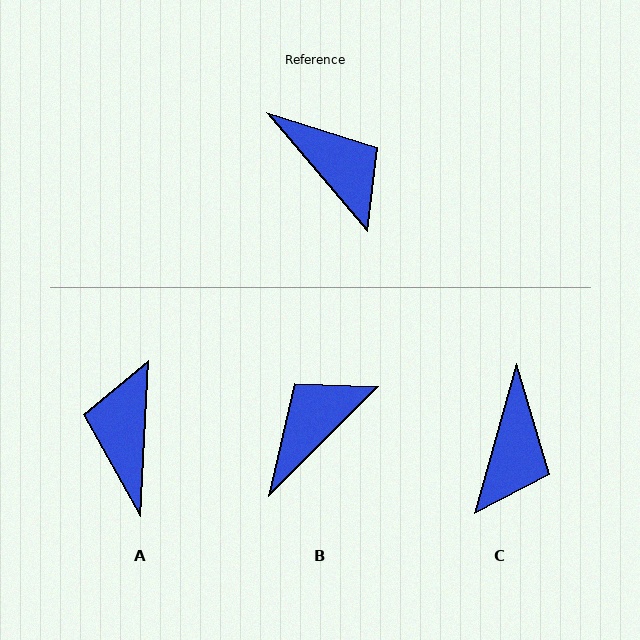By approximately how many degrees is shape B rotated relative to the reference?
Approximately 95 degrees counter-clockwise.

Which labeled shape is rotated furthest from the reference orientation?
A, about 137 degrees away.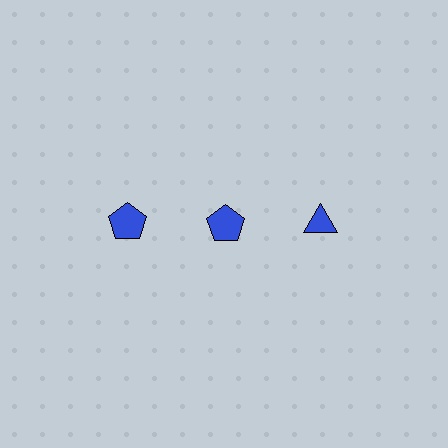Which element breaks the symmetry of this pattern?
The blue triangle in the top row, center column breaks the symmetry. All other shapes are blue pentagons.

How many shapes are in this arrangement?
There are 3 shapes arranged in a grid pattern.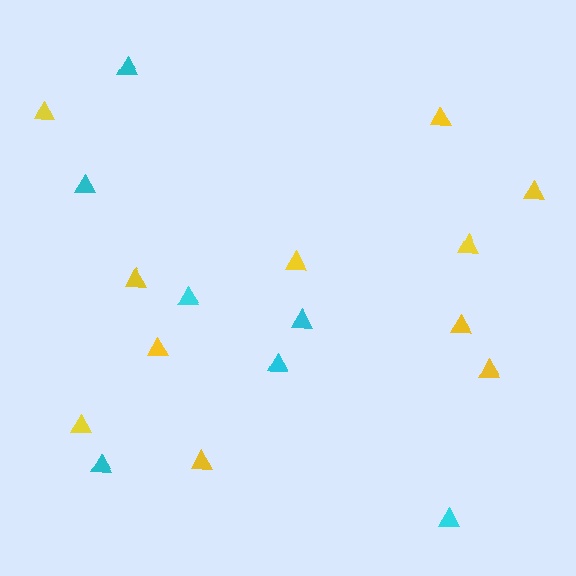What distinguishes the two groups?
There are 2 groups: one group of yellow triangles (11) and one group of cyan triangles (7).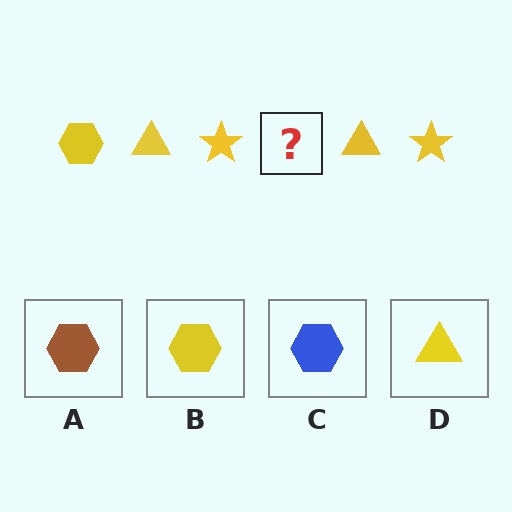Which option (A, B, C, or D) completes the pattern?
B.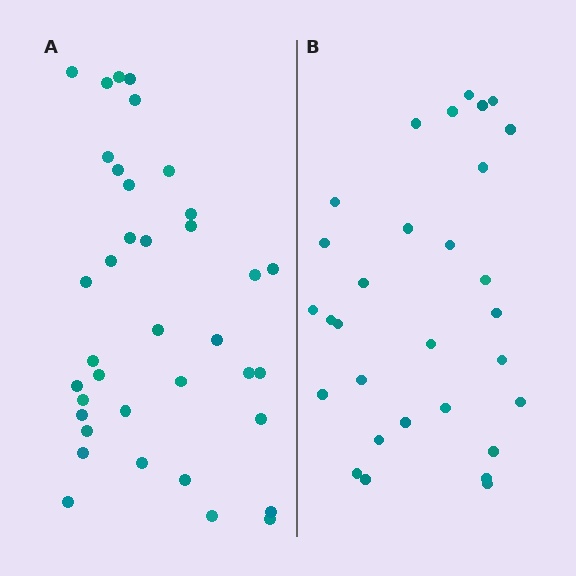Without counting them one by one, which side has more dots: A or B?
Region A (the left region) has more dots.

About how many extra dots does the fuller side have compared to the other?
Region A has roughly 8 or so more dots than region B.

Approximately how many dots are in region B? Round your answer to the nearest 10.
About 30 dots.